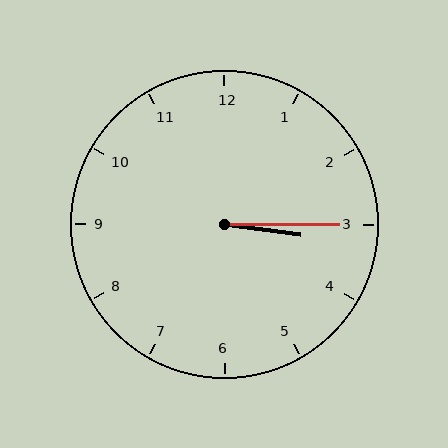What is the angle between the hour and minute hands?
Approximately 8 degrees.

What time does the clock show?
3:15.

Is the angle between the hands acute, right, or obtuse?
It is acute.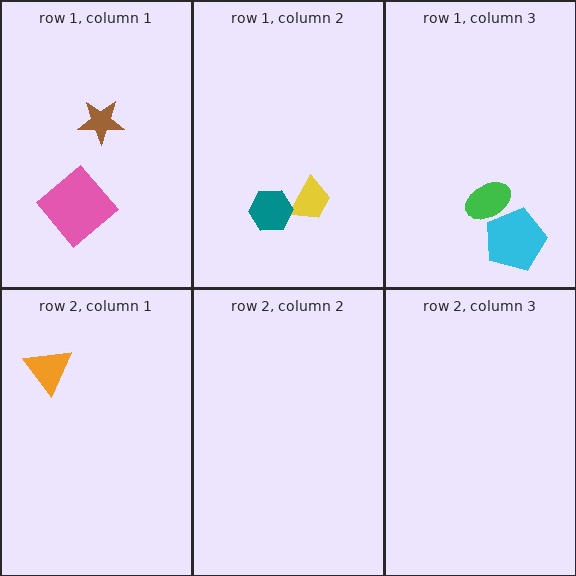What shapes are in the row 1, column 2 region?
The yellow trapezoid, the teal hexagon.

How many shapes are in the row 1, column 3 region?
2.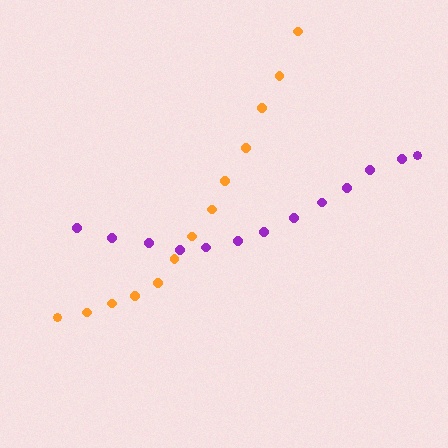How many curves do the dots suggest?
There are 2 distinct paths.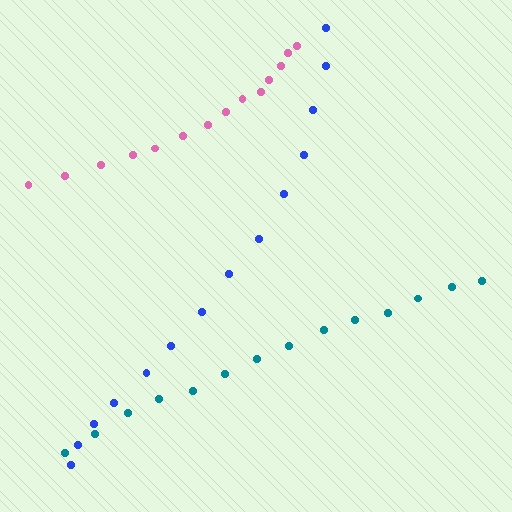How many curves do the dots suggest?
There are 3 distinct paths.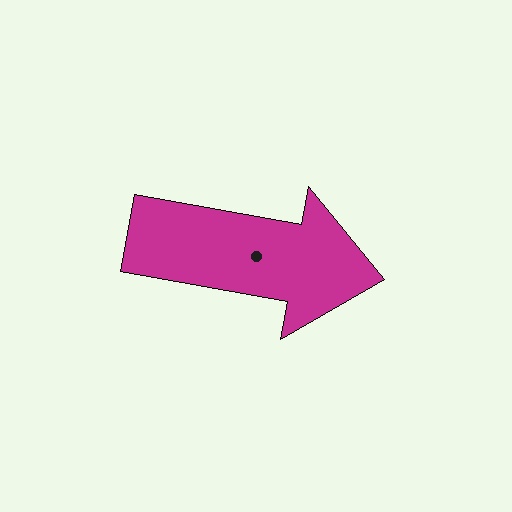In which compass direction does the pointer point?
East.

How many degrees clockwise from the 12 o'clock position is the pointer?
Approximately 100 degrees.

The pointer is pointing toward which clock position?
Roughly 3 o'clock.